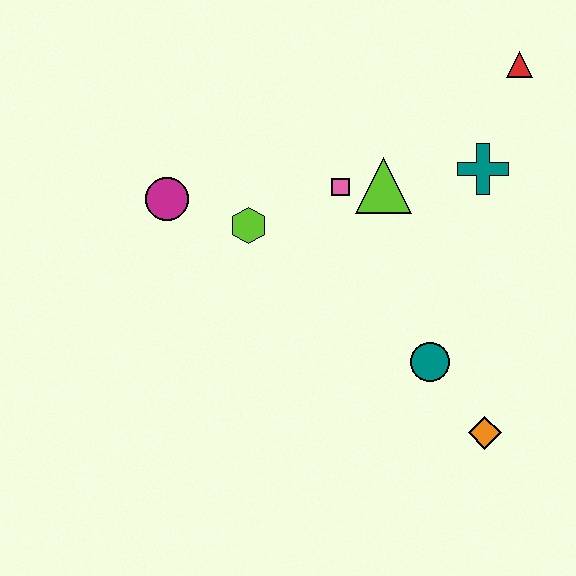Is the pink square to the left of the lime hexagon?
No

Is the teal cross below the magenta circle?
No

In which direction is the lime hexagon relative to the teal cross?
The lime hexagon is to the left of the teal cross.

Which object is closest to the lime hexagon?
The magenta circle is closest to the lime hexagon.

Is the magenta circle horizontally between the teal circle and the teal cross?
No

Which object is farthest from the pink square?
The orange diamond is farthest from the pink square.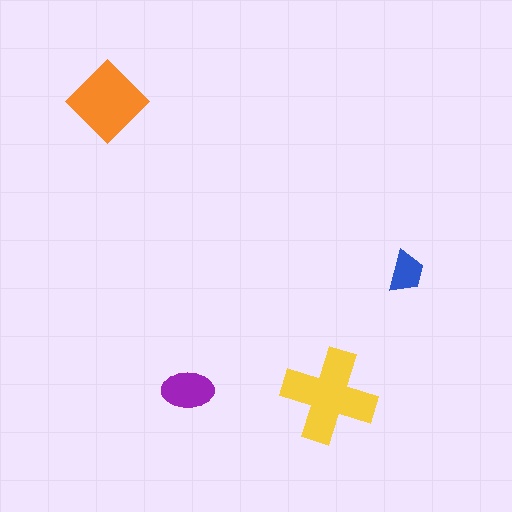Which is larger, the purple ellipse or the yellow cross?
The yellow cross.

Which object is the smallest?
The blue trapezoid.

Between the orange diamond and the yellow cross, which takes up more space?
The yellow cross.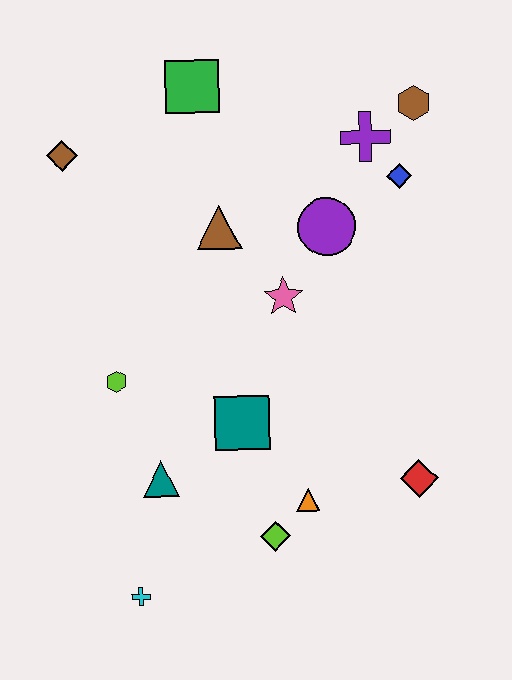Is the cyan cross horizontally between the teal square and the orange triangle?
No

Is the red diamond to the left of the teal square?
No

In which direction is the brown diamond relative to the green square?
The brown diamond is to the left of the green square.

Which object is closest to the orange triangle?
The lime diamond is closest to the orange triangle.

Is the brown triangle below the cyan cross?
No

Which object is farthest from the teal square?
The brown hexagon is farthest from the teal square.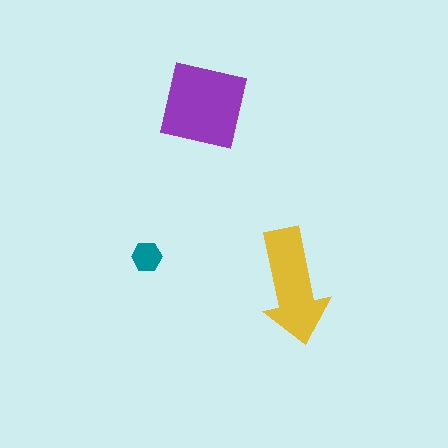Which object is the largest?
The purple square.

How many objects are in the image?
There are 3 objects in the image.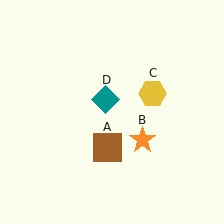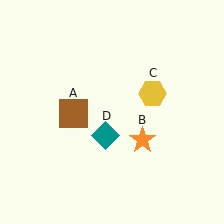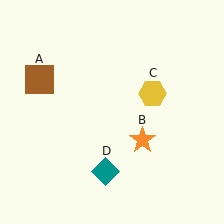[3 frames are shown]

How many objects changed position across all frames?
2 objects changed position: brown square (object A), teal diamond (object D).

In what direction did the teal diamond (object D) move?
The teal diamond (object D) moved down.